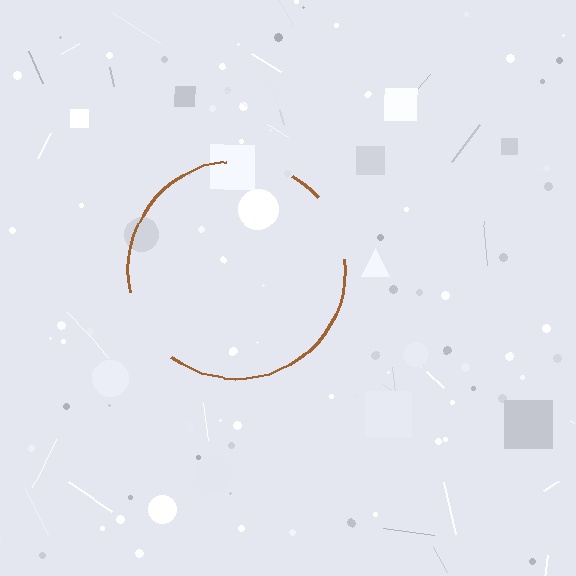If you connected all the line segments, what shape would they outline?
They would outline a circle.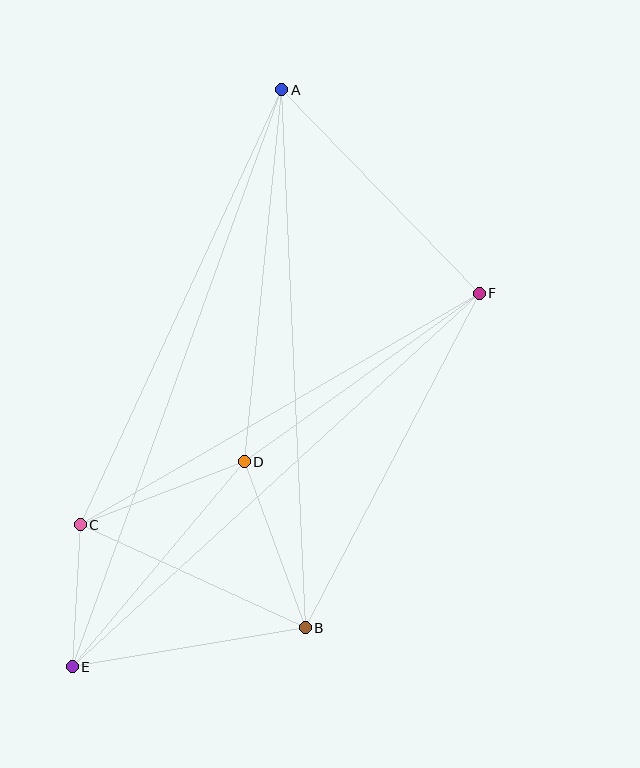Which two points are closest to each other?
Points C and E are closest to each other.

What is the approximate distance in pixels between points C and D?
The distance between C and D is approximately 175 pixels.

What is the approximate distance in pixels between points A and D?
The distance between A and D is approximately 374 pixels.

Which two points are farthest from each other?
Points A and E are farthest from each other.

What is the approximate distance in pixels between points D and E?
The distance between D and E is approximately 267 pixels.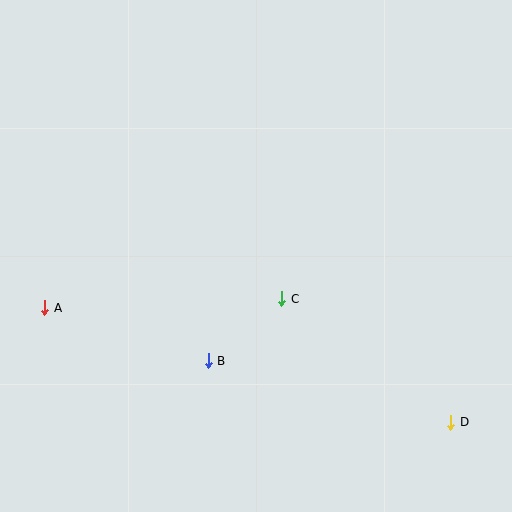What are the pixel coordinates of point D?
Point D is at (451, 422).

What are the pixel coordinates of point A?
Point A is at (45, 308).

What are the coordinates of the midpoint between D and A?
The midpoint between D and A is at (248, 365).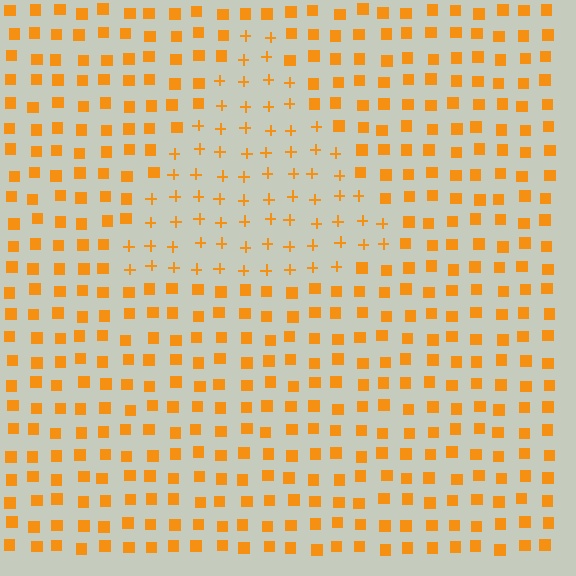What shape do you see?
I see a triangle.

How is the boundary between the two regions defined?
The boundary is defined by a change in element shape: plus signs inside vs. squares outside. All elements share the same color and spacing.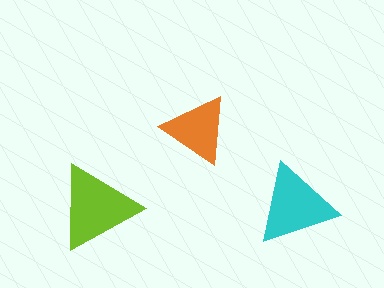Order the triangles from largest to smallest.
the lime one, the cyan one, the orange one.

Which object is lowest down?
The lime triangle is bottommost.